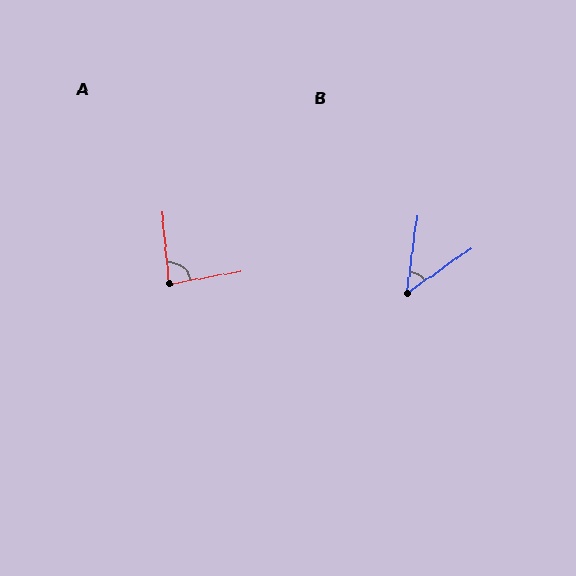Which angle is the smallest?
B, at approximately 47 degrees.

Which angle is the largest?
A, at approximately 85 degrees.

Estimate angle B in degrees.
Approximately 47 degrees.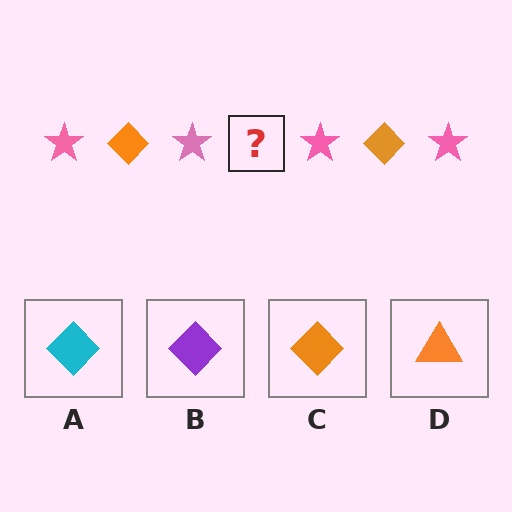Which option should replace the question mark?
Option C.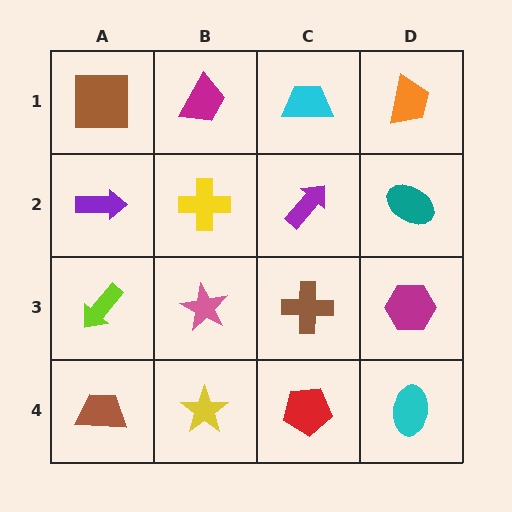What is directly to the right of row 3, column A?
A pink star.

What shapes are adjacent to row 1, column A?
A purple arrow (row 2, column A), a magenta trapezoid (row 1, column B).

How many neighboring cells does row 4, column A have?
2.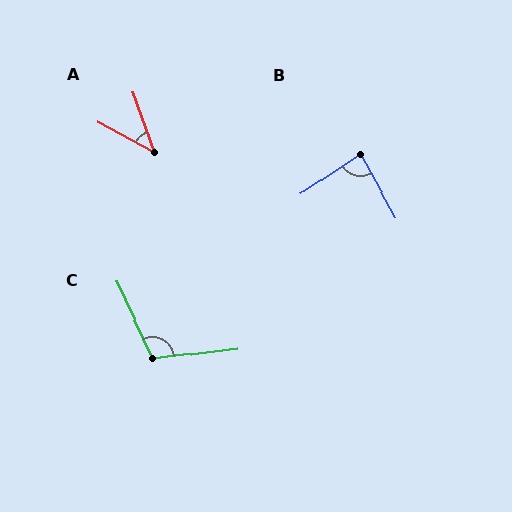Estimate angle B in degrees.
Approximately 85 degrees.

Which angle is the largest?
C, at approximately 108 degrees.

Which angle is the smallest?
A, at approximately 43 degrees.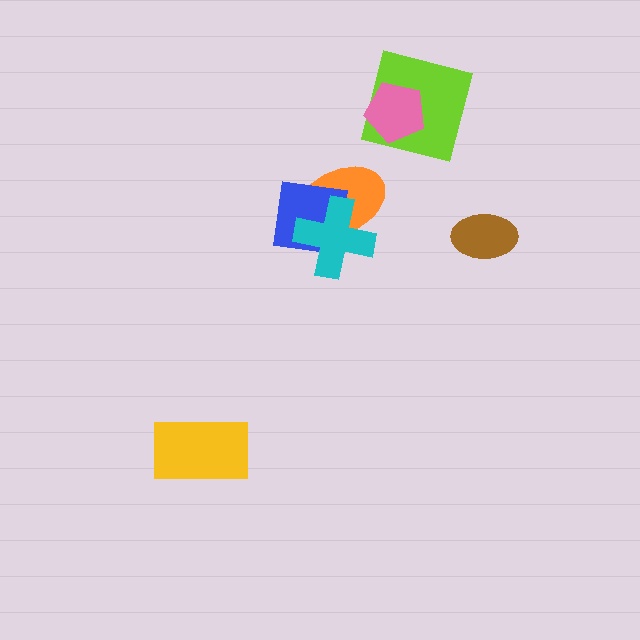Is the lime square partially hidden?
Yes, it is partially covered by another shape.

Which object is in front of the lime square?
The pink pentagon is in front of the lime square.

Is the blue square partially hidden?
Yes, it is partially covered by another shape.